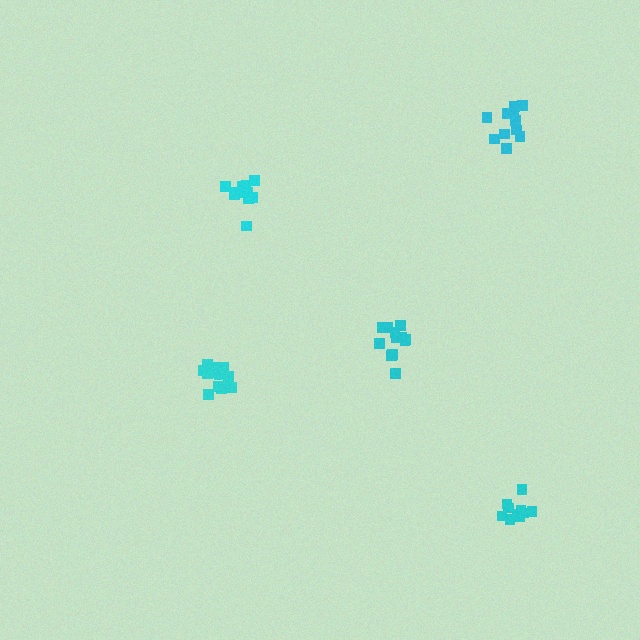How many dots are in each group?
Group 1: 11 dots, Group 2: 12 dots, Group 3: 13 dots, Group 4: 11 dots, Group 5: 11 dots (58 total).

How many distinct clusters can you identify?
There are 5 distinct clusters.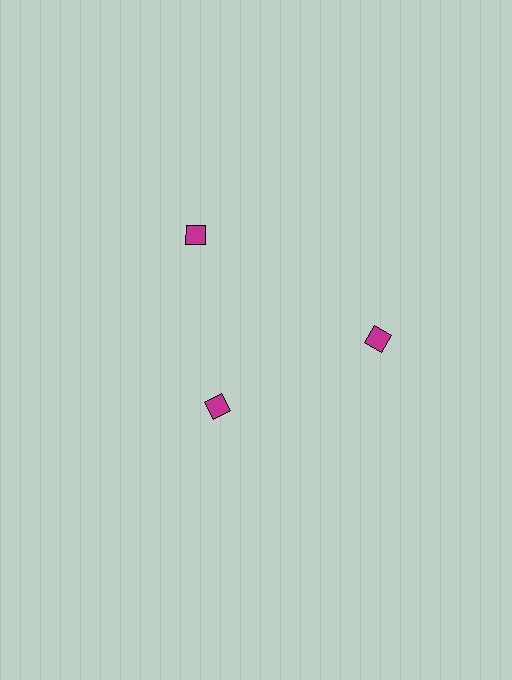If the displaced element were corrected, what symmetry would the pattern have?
It would have 3-fold rotational symmetry — the pattern would map onto itself every 120 degrees.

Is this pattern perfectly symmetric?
No. The 3 magenta diamonds are arranged in a ring, but one element near the 7 o'clock position is pulled inward toward the center, breaking the 3-fold rotational symmetry.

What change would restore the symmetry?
The symmetry would be restored by moving it outward, back onto the ring so that all 3 diamonds sit at equal angles and equal distance from the center.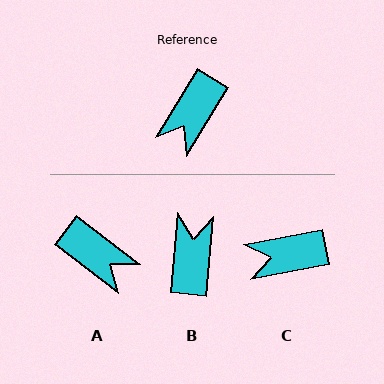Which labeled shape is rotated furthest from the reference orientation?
B, about 153 degrees away.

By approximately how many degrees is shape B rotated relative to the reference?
Approximately 153 degrees clockwise.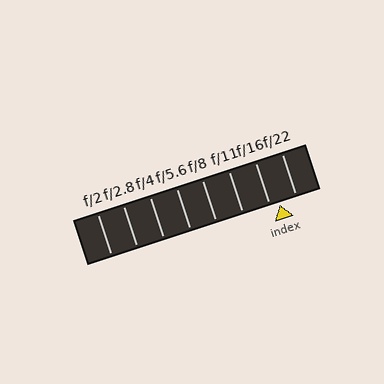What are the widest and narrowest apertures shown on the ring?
The widest aperture shown is f/2 and the narrowest is f/22.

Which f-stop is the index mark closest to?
The index mark is closest to f/16.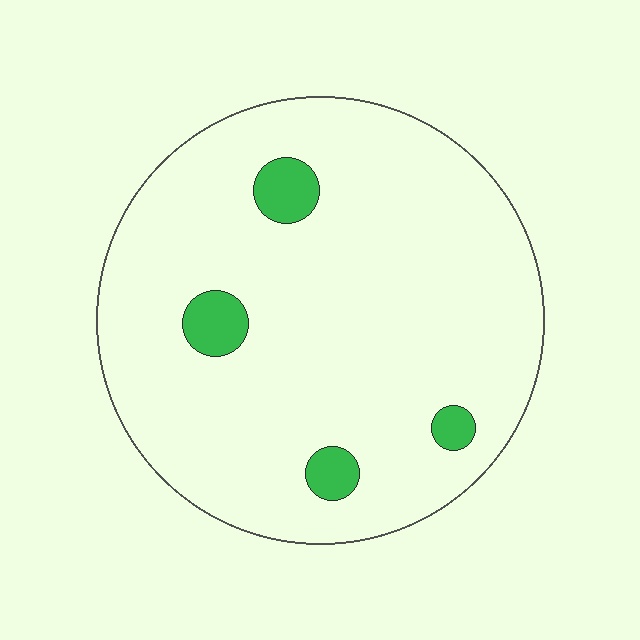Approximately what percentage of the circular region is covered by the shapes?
Approximately 5%.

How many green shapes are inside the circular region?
4.